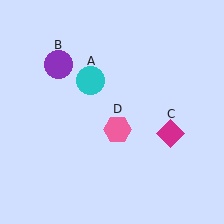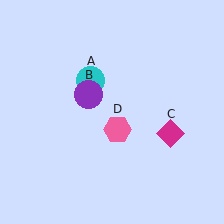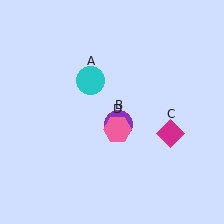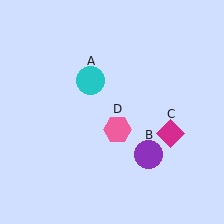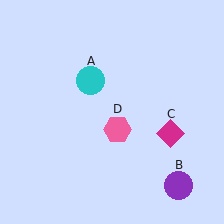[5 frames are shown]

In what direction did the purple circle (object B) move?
The purple circle (object B) moved down and to the right.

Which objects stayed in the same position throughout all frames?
Cyan circle (object A) and magenta diamond (object C) and pink hexagon (object D) remained stationary.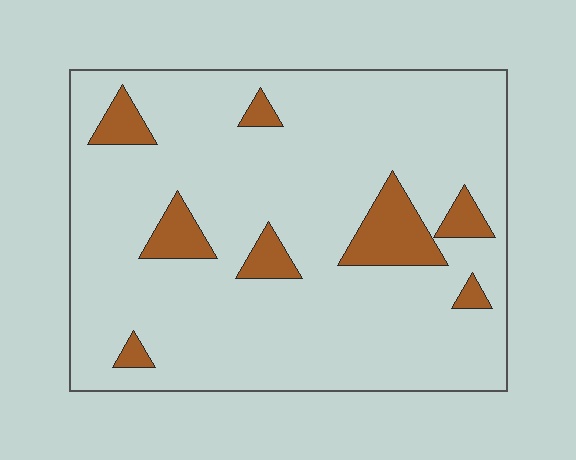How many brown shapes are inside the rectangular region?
8.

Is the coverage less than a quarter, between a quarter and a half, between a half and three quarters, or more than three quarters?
Less than a quarter.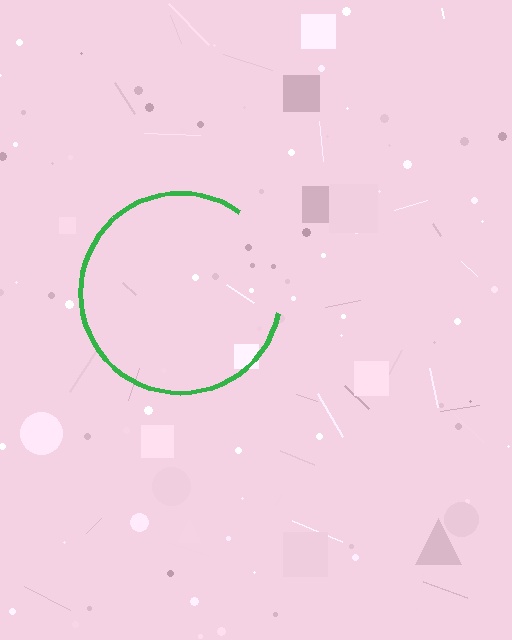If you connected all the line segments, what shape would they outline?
They would outline a circle.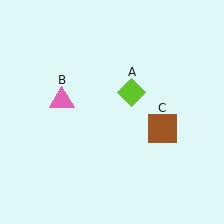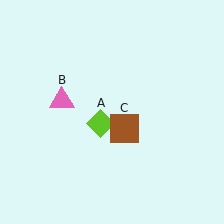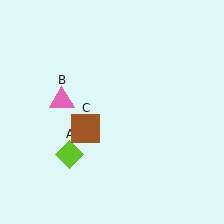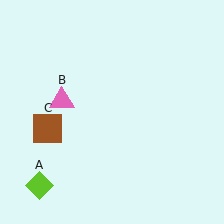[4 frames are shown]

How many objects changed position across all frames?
2 objects changed position: lime diamond (object A), brown square (object C).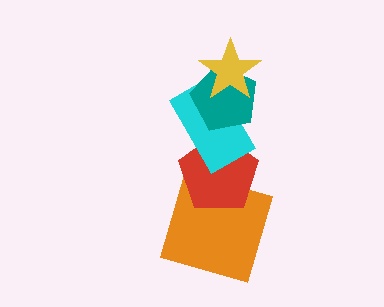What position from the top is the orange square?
The orange square is 5th from the top.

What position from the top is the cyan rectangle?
The cyan rectangle is 3rd from the top.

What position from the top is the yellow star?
The yellow star is 1st from the top.